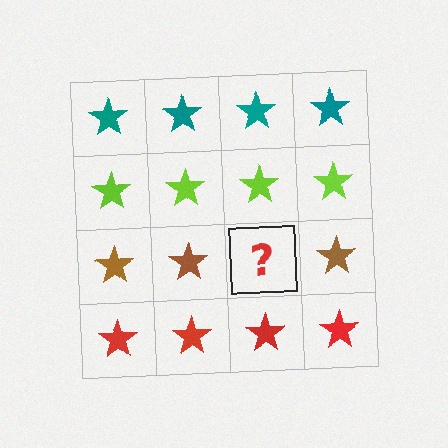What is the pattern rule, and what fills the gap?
The rule is that each row has a consistent color. The gap should be filled with a brown star.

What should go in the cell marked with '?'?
The missing cell should contain a brown star.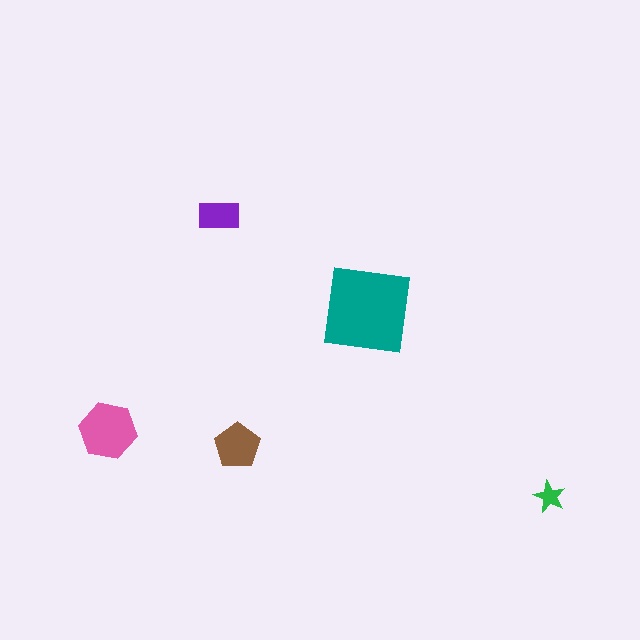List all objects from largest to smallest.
The teal square, the pink hexagon, the brown pentagon, the purple rectangle, the green star.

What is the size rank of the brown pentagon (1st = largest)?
3rd.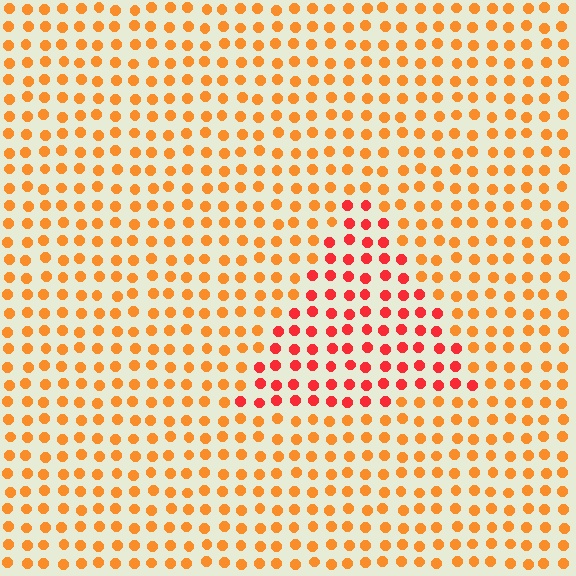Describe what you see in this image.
The image is filled with small orange elements in a uniform arrangement. A triangle-shaped region is visible where the elements are tinted to a slightly different hue, forming a subtle color boundary.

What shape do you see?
I see a triangle.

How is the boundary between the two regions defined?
The boundary is defined purely by a slight shift in hue (about 32 degrees). Spacing, size, and orientation are identical on both sides.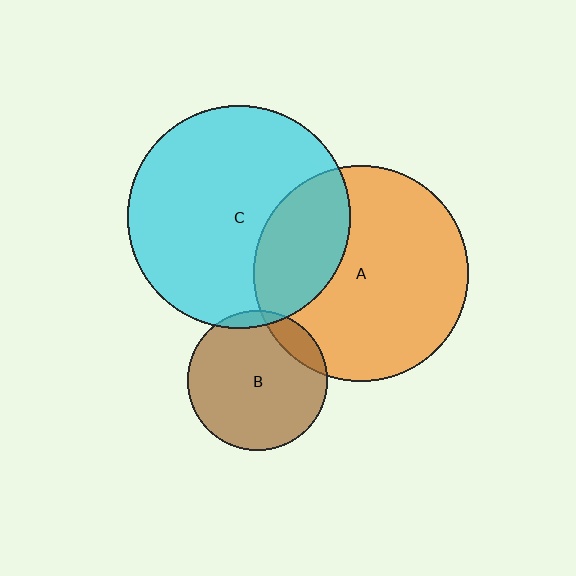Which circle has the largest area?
Circle C (cyan).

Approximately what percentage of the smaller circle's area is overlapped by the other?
Approximately 5%.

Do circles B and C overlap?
Yes.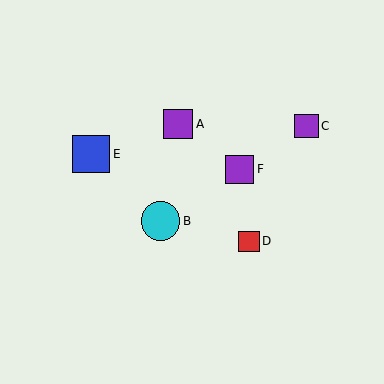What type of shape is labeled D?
Shape D is a red square.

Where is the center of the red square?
The center of the red square is at (249, 241).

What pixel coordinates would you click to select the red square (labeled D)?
Click at (249, 241) to select the red square D.